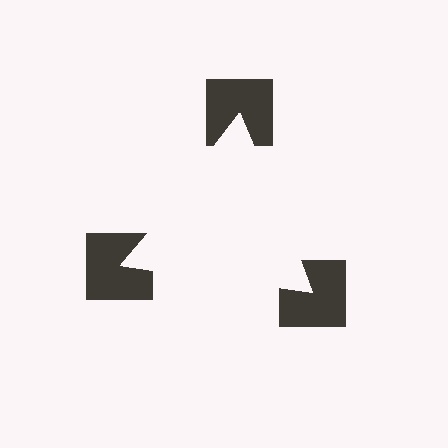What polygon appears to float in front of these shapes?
An illusory triangle — its edges are inferred from the aligned wedge cuts in the notched squares, not physically drawn.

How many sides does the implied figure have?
3 sides.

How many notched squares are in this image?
There are 3 — one at each vertex of the illusory triangle.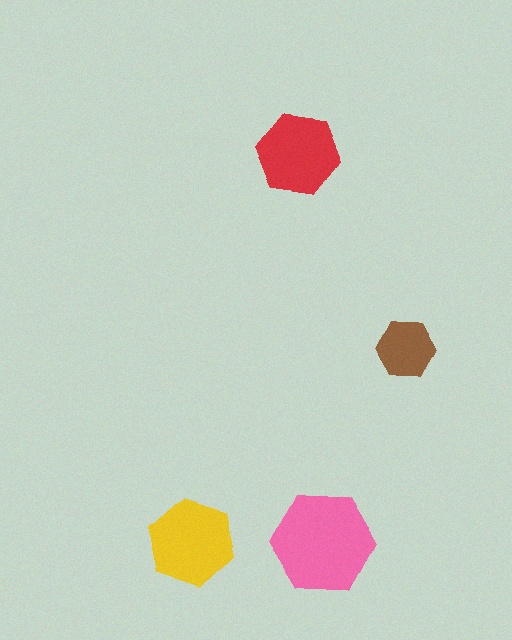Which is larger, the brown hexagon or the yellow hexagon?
The yellow one.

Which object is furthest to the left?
The yellow hexagon is leftmost.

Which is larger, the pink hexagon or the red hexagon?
The pink one.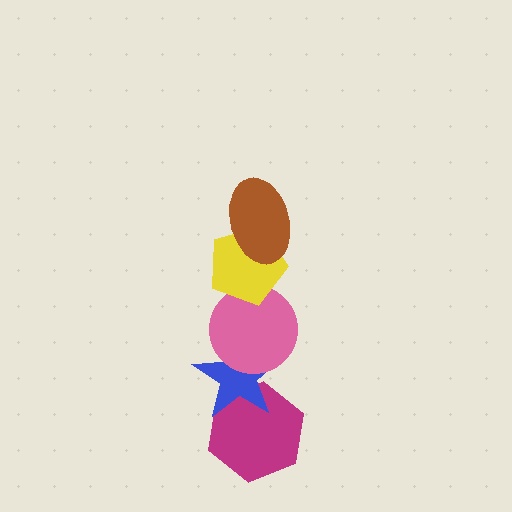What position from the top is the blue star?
The blue star is 4th from the top.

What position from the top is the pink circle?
The pink circle is 3rd from the top.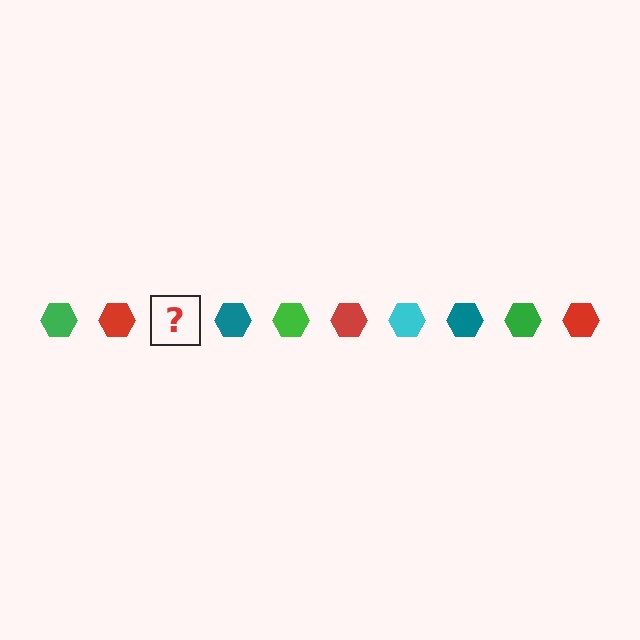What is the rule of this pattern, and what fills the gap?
The rule is that the pattern cycles through green, red, cyan, teal hexagons. The gap should be filled with a cyan hexagon.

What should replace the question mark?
The question mark should be replaced with a cyan hexagon.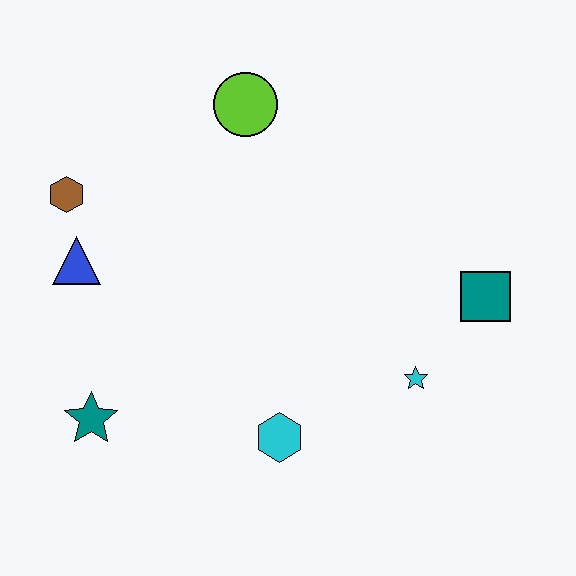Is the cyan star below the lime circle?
Yes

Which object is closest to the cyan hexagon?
The cyan star is closest to the cyan hexagon.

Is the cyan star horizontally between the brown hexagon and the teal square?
Yes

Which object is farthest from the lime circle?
The teal star is farthest from the lime circle.